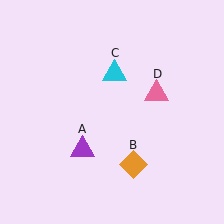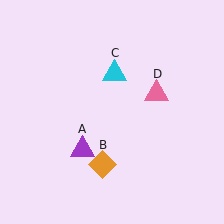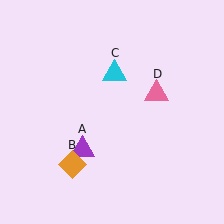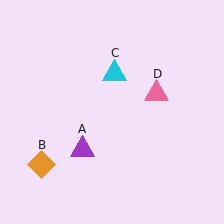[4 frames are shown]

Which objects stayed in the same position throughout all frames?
Purple triangle (object A) and cyan triangle (object C) and pink triangle (object D) remained stationary.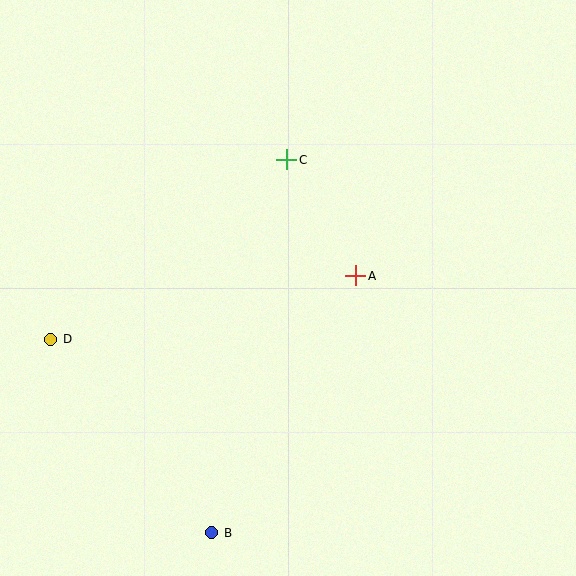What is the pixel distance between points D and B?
The distance between D and B is 252 pixels.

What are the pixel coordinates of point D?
Point D is at (51, 339).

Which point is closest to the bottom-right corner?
Point B is closest to the bottom-right corner.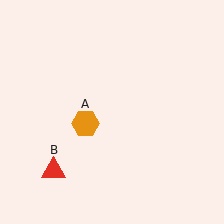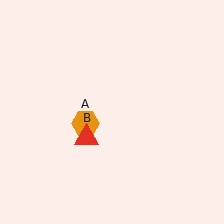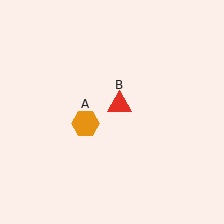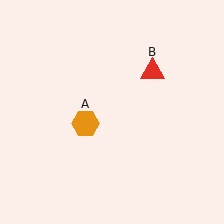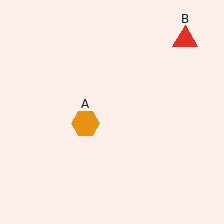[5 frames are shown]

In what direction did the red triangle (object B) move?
The red triangle (object B) moved up and to the right.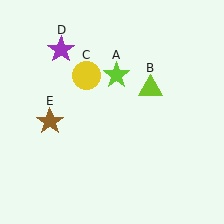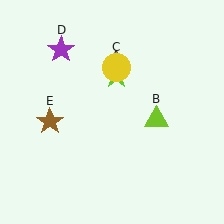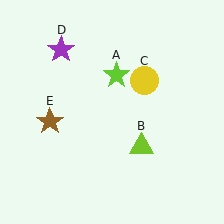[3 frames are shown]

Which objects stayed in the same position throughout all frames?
Lime star (object A) and purple star (object D) and brown star (object E) remained stationary.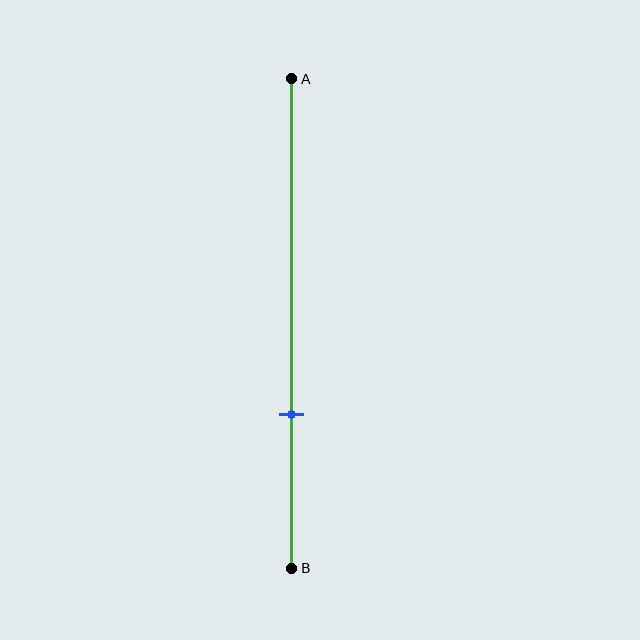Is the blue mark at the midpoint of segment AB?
No, the mark is at about 70% from A, not at the 50% midpoint.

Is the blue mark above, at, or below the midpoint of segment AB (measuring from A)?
The blue mark is below the midpoint of segment AB.